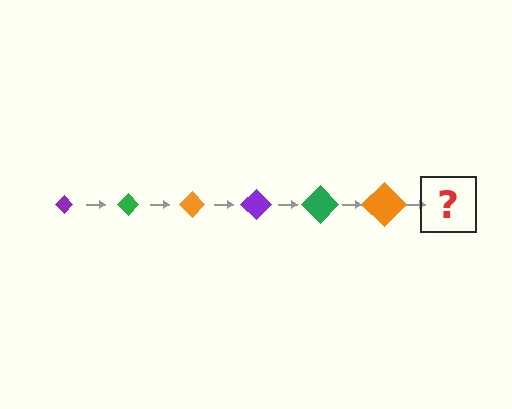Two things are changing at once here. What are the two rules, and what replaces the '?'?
The two rules are that the diamond grows larger each step and the color cycles through purple, green, and orange. The '?' should be a purple diamond, larger than the previous one.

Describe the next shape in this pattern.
It should be a purple diamond, larger than the previous one.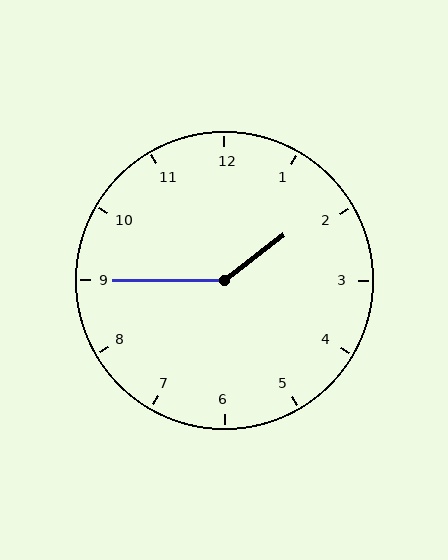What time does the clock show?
1:45.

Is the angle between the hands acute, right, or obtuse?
It is obtuse.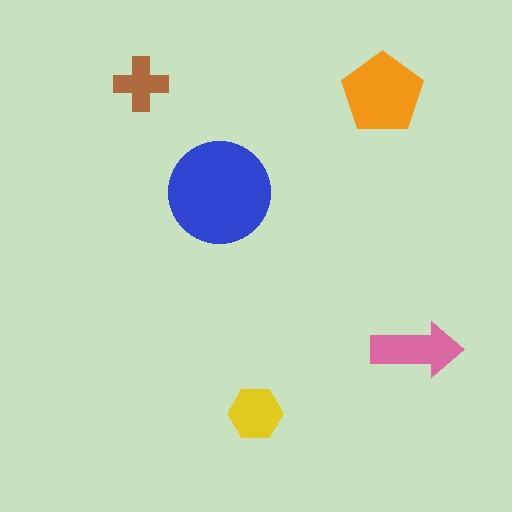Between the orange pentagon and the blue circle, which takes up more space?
The blue circle.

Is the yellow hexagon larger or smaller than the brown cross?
Larger.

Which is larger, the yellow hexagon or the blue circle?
The blue circle.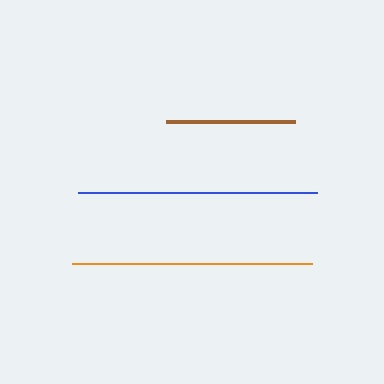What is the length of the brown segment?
The brown segment is approximately 130 pixels long.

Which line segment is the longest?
The blue line is the longest at approximately 240 pixels.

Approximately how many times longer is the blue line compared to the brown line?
The blue line is approximately 1.8 times the length of the brown line.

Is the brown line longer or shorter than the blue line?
The blue line is longer than the brown line.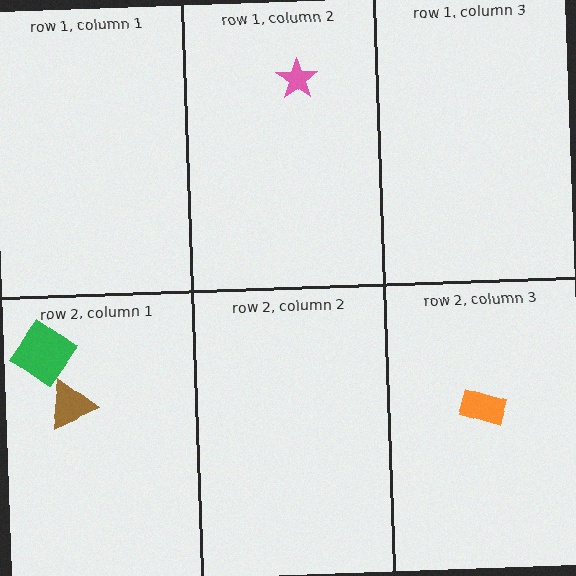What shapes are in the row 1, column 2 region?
The pink star.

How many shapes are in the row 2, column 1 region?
2.